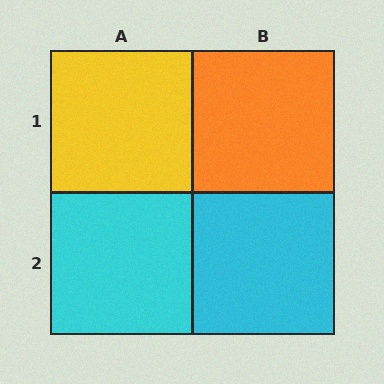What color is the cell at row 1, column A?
Yellow.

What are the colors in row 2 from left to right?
Cyan, cyan.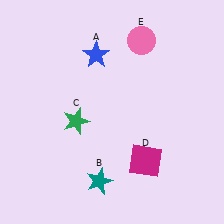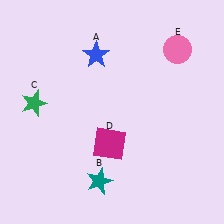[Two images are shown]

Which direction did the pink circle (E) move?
The pink circle (E) moved right.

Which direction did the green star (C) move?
The green star (C) moved left.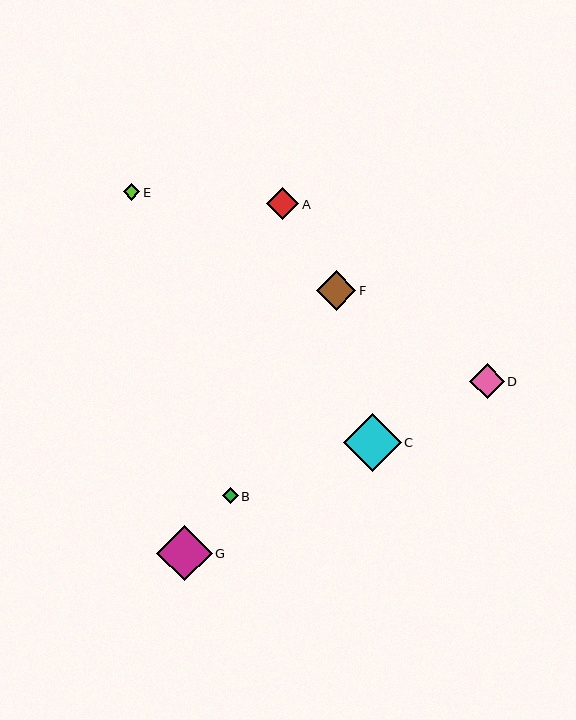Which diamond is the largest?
Diamond C is the largest with a size of approximately 58 pixels.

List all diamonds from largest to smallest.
From largest to smallest: C, G, F, D, A, E, B.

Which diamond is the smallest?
Diamond B is the smallest with a size of approximately 16 pixels.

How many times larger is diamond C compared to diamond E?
Diamond C is approximately 3.6 times the size of diamond E.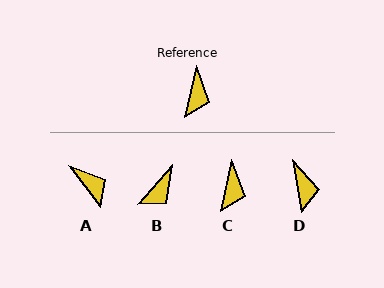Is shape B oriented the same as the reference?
No, it is off by about 29 degrees.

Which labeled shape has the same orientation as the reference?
C.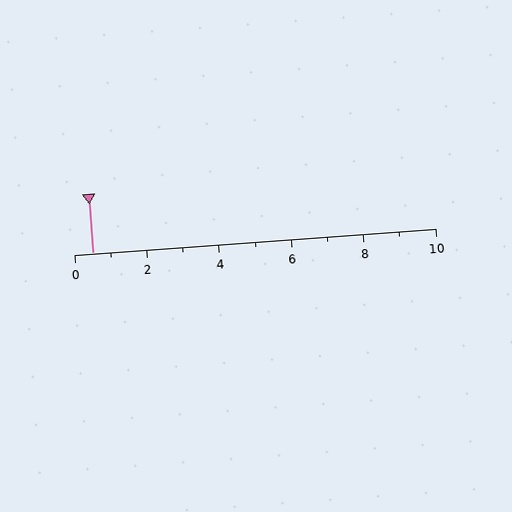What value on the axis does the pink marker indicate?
The marker indicates approximately 0.5.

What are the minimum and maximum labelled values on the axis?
The axis runs from 0 to 10.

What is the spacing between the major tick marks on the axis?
The major ticks are spaced 2 apart.